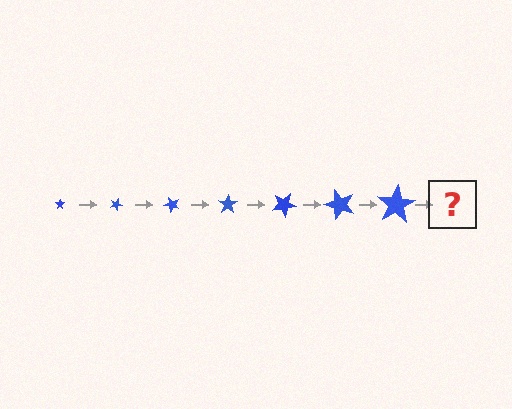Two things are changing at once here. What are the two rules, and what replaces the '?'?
The two rules are that the star grows larger each step and it rotates 25 degrees each step. The '?' should be a star, larger than the previous one and rotated 175 degrees from the start.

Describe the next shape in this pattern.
It should be a star, larger than the previous one and rotated 175 degrees from the start.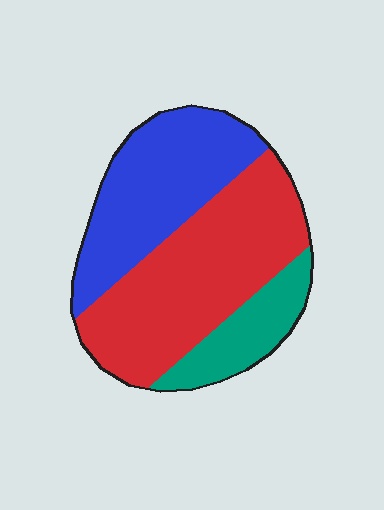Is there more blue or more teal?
Blue.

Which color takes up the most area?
Red, at roughly 50%.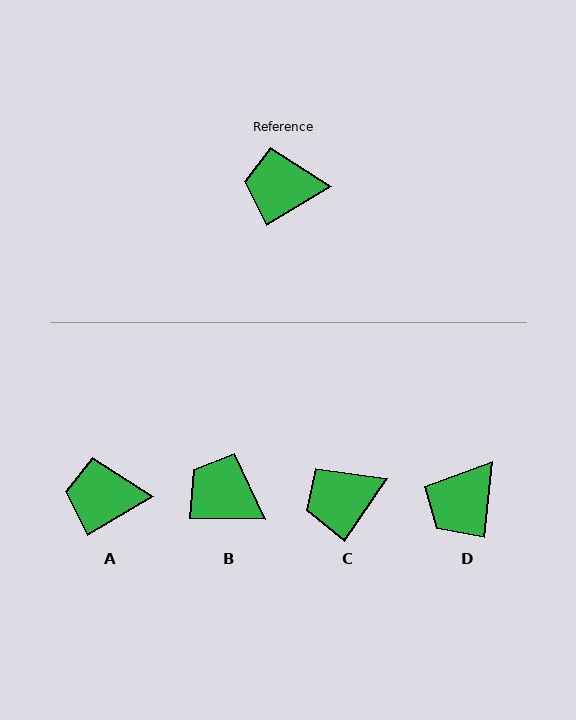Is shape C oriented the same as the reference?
No, it is off by about 25 degrees.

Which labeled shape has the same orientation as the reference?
A.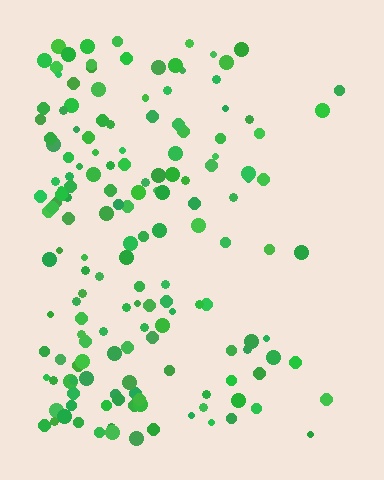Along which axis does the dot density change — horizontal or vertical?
Horizontal.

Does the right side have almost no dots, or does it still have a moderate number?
Still a moderate number, just noticeably fewer than the left.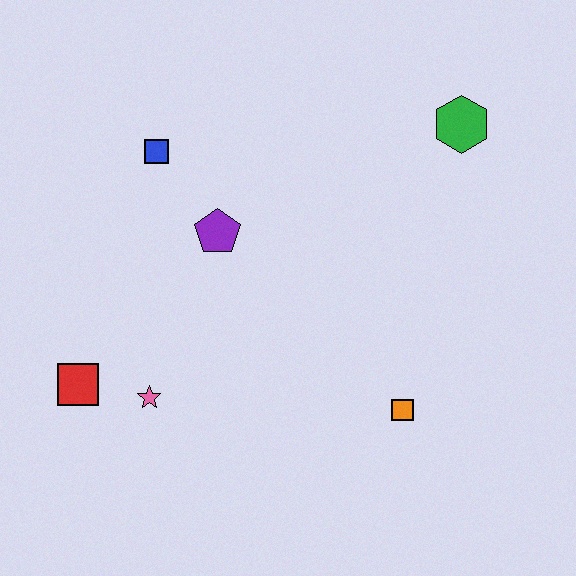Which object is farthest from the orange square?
The blue square is farthest from the orange square.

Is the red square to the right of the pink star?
No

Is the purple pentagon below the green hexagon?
Yes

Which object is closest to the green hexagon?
The purple pentagon is closest to the green hexagon.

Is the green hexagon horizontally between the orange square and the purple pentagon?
No